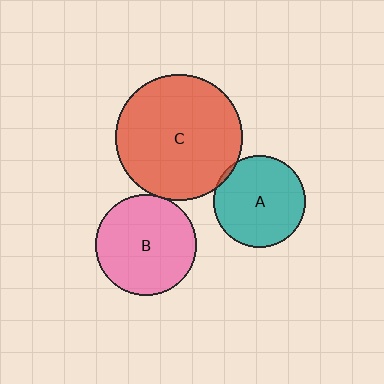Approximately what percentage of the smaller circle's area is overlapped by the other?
Approximately 5%.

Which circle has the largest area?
Circle C (red).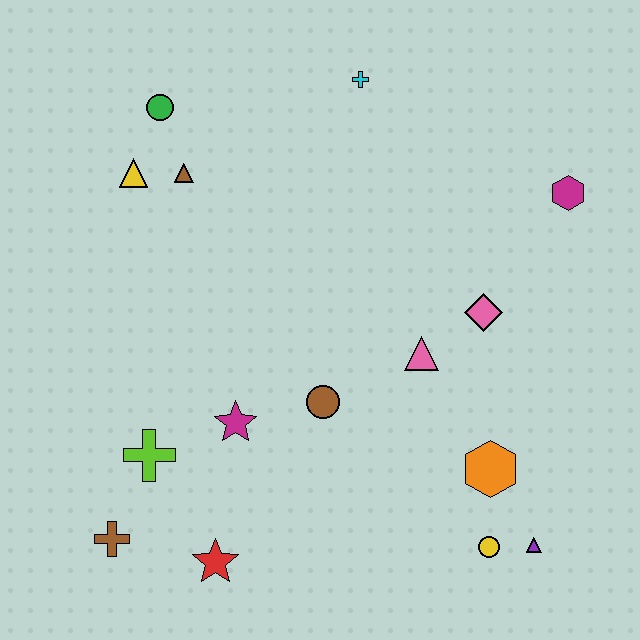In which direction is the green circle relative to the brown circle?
The green circle is above the brown circle.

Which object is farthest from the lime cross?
The magenta hexagon is farthest from the lime cross.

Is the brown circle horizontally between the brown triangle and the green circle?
No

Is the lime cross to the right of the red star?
No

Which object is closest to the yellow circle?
The purple triangle is closest to the yellow circle.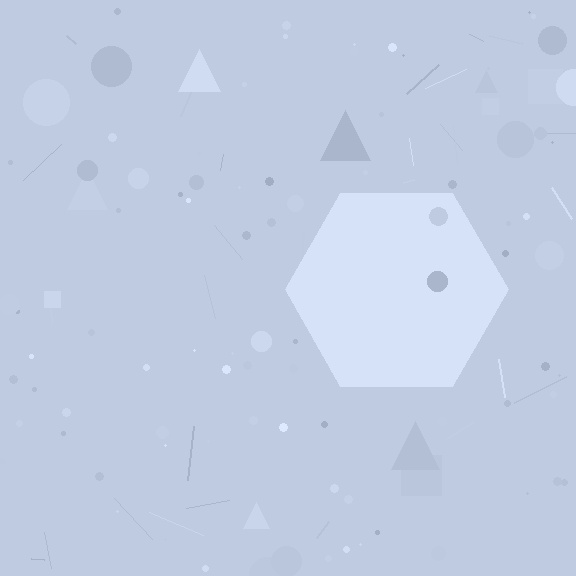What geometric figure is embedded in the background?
A hexagon is embedded in the background.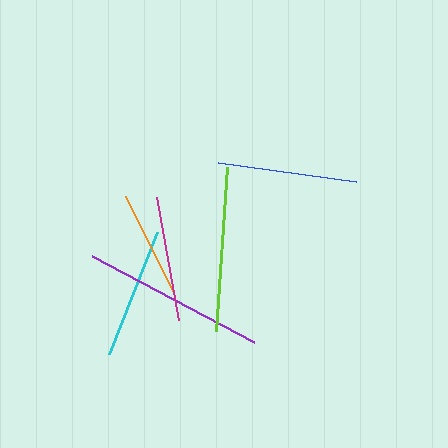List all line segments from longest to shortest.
From longest to shortest: purple, lime, blue, cyan, magenta, orange.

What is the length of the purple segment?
The purple segment is approximately 183 pixels long.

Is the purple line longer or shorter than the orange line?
The purple line is longer than the orange line.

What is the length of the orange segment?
The orange segment is approximately 108 pixels long.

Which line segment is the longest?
The purple line is the longest at approximately 183 pixels.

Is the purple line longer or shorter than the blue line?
The purple line is longer than the blue line.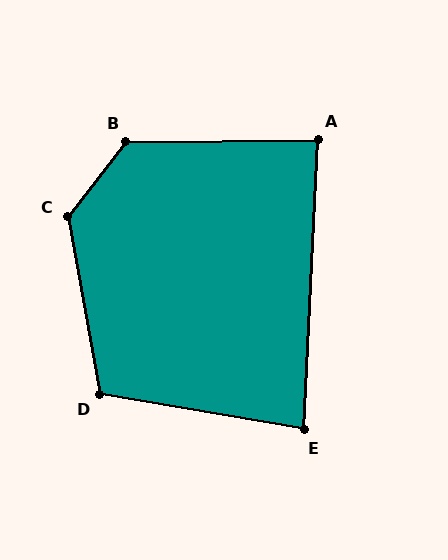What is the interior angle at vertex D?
Approximately 110 degrees (obtuse).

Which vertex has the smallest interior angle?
E, at approximately 83 degrees.